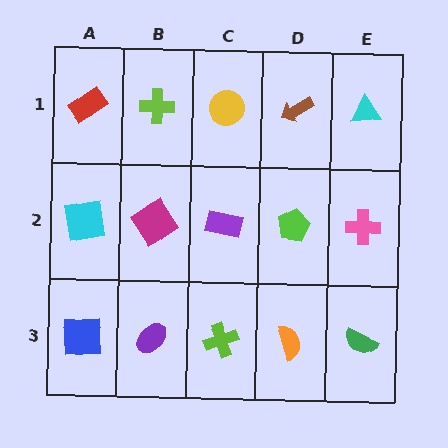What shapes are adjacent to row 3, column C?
A purple rectangle (row 2, column C), a purple ellipse (row 3, column B), an orange semicircle (row 3, column D).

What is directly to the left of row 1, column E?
A brown arrow.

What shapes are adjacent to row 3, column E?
A pink cross (row 2, column E), an orange semicircle (row 3, column D).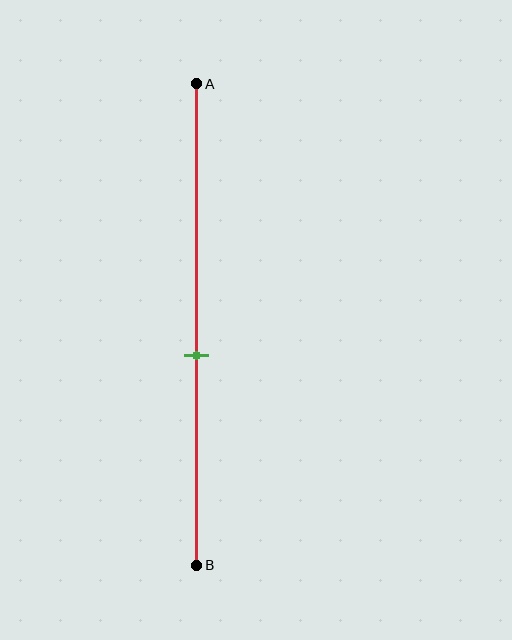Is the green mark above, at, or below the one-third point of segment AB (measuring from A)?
The green mark is below the one-third point of segment AB.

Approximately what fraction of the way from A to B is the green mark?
The green mark is approximately 55% of the way from A to B.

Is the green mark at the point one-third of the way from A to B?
No, the mark is at about 55% from A, not at the 33% one-third point.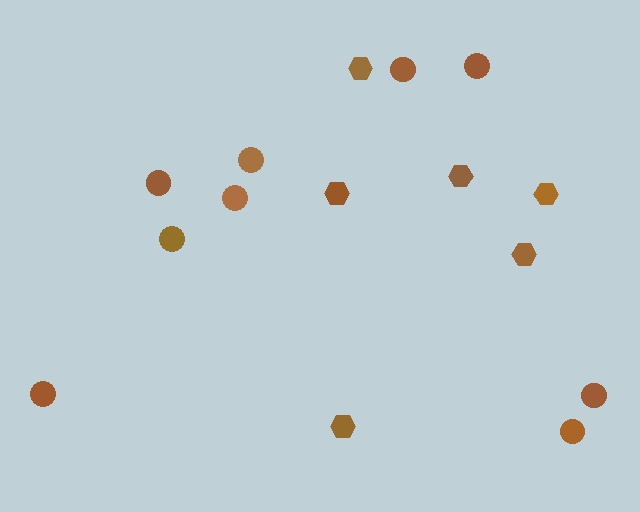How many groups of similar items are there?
There are 2 groups: one group of hexagons (6) and one group of circles (9).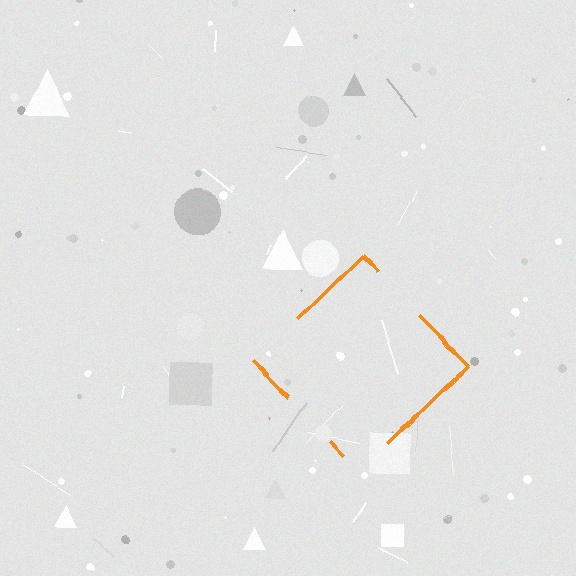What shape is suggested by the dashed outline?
The dashed outline suggests a diamond.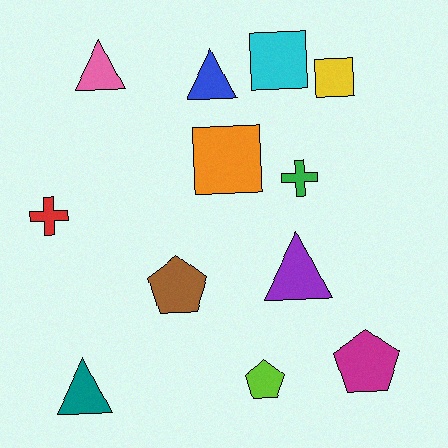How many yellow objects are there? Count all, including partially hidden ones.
There is 1 yellow object.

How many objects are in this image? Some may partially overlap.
There are 12 objects.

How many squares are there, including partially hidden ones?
There are 3 squares.